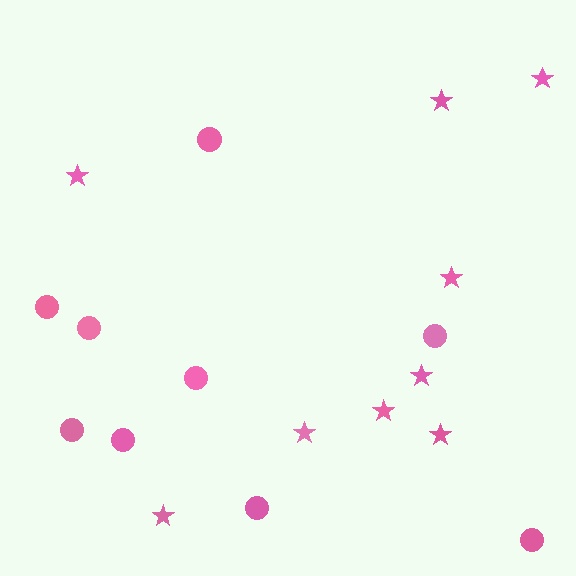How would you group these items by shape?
There are 2 groups: one group of stars (9) and one group of circles (9).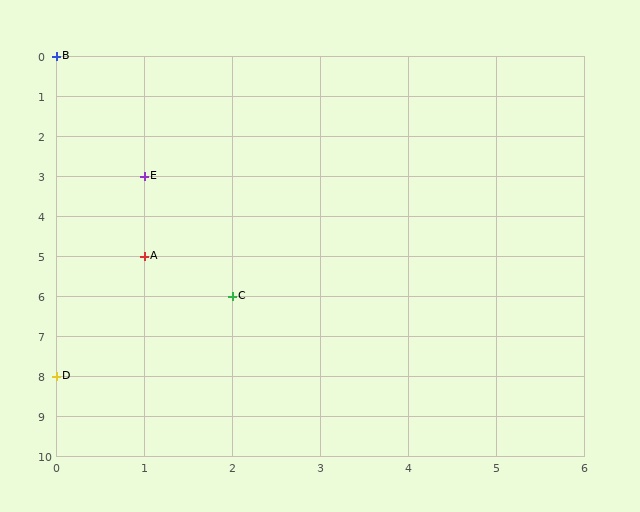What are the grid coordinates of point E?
Point E is at grid coordinates (1, 3).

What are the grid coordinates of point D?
Point D is at grid coordinates (0, 8).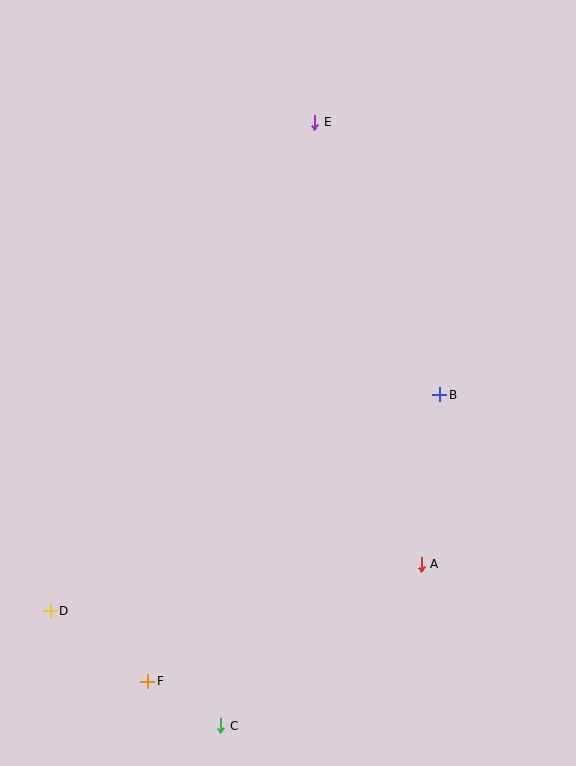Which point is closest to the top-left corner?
Point E is closest to the top-left corner.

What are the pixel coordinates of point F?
Point F is at (148, 681).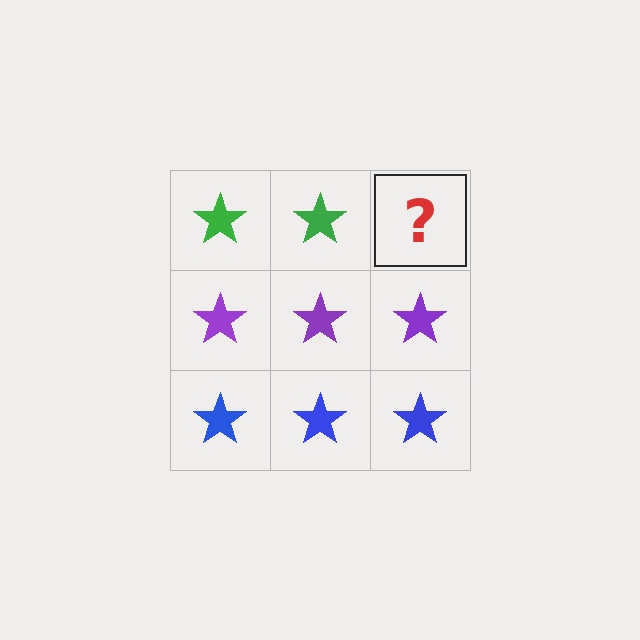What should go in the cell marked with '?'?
The missing cell should contain a green star.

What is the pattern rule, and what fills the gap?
The rule is that each row has a consistent color. The gap should be filled with a green star.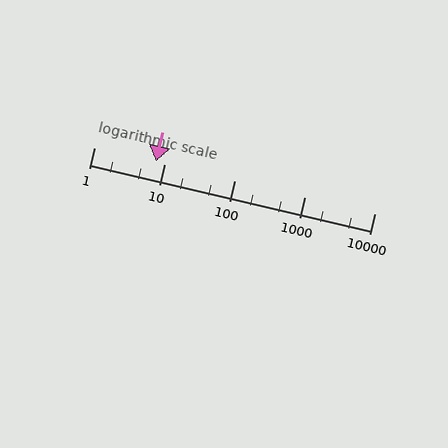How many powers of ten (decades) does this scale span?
The scale spans 4 decades, from 1 to 10000.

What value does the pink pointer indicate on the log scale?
The pointer indicates approximately 7.7.